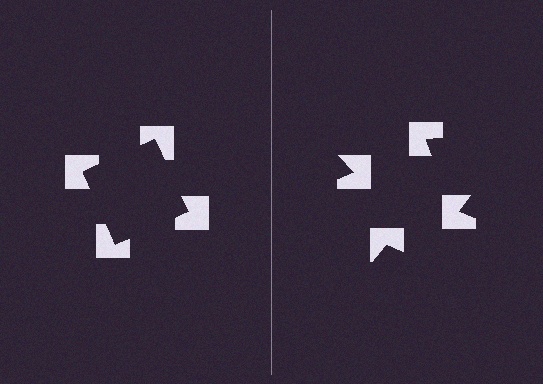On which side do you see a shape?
An illusory square appears on the left side. On the right side the wedge cuts are rotated, so no coherent shape forms.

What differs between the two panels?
The notched squares are positioned identically on both sides; only the wedge orientations differ. On the left they align to a square; on the right they are misaligned.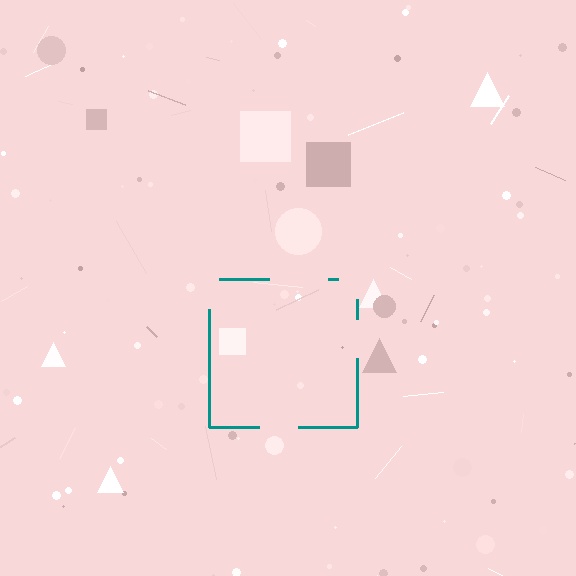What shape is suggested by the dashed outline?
The dashed outline suggests a square.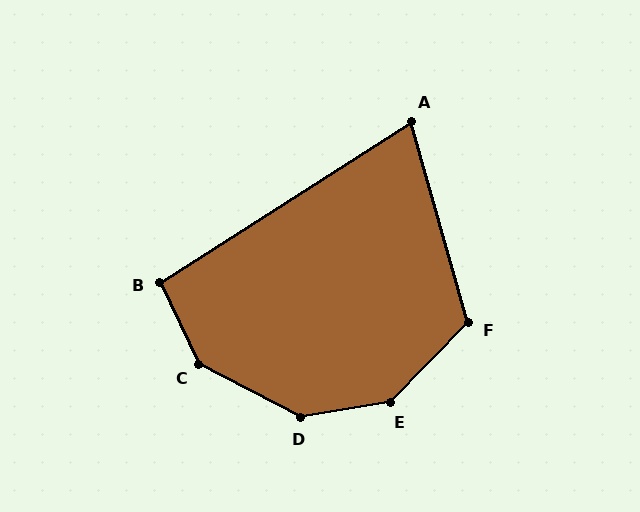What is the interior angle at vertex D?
Approximately 143 degrees (obtuse).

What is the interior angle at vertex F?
Approximately 120 degrees (obtuse).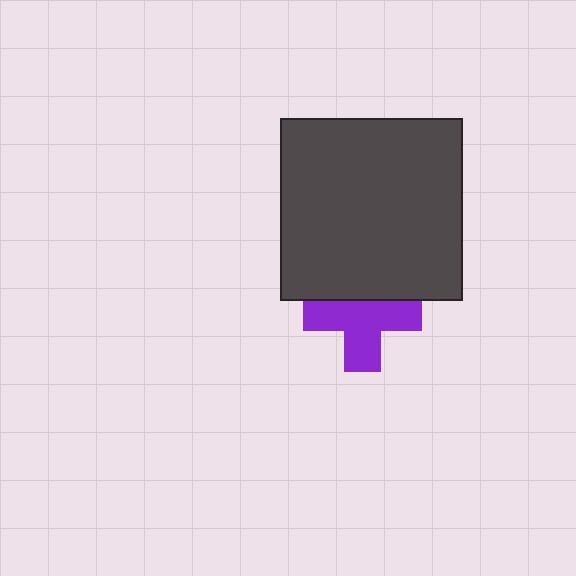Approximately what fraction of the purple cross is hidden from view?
Roughly 31% of the purple cross is hidden behind the dark gray square.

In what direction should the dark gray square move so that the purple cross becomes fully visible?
The dark gray square should move up. That is the shortest direction to clear the overlap and leave the purple cross fully visible.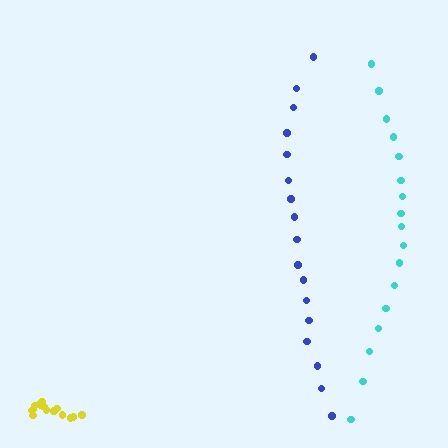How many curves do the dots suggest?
There are 3 distinct paths.